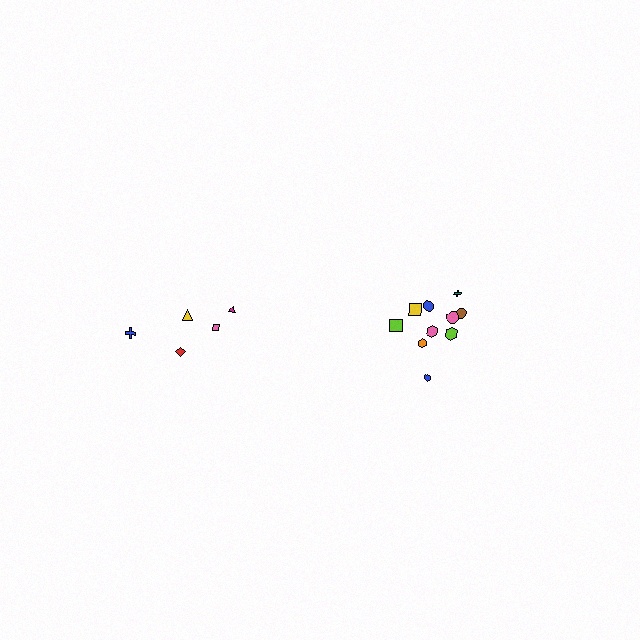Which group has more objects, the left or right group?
The right group.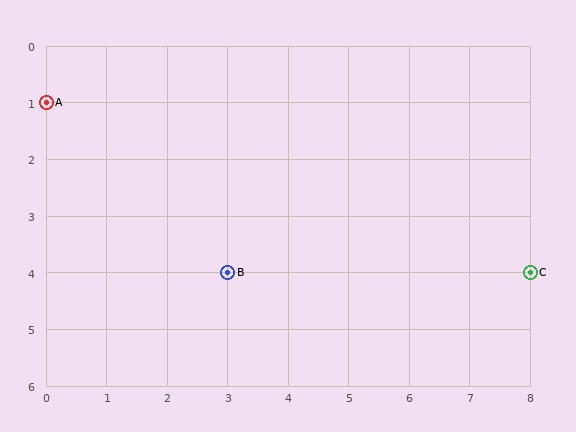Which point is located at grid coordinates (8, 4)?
Point C is at (8, 4).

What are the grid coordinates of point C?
Point C is at grid coordinates (8, 4).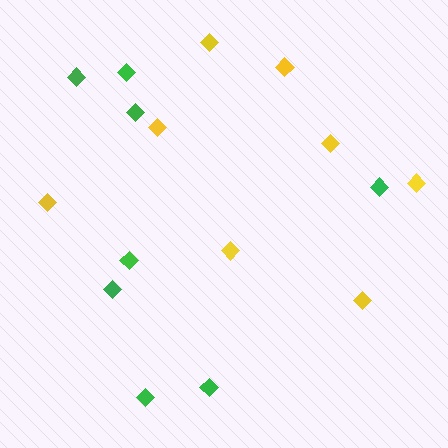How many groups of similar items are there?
There are 2 groups: one group of green diamonds (8) and one group of yellow diamonds (8).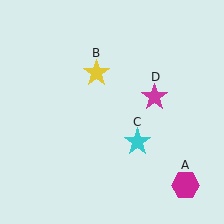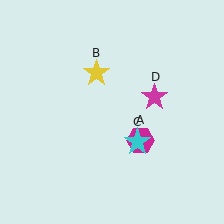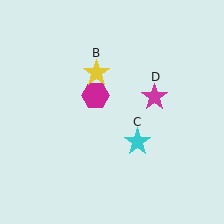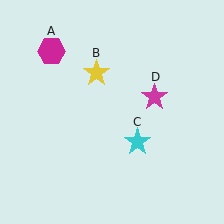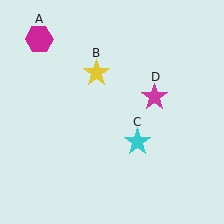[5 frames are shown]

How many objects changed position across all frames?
1 object changed position: magenta hexagon (object A).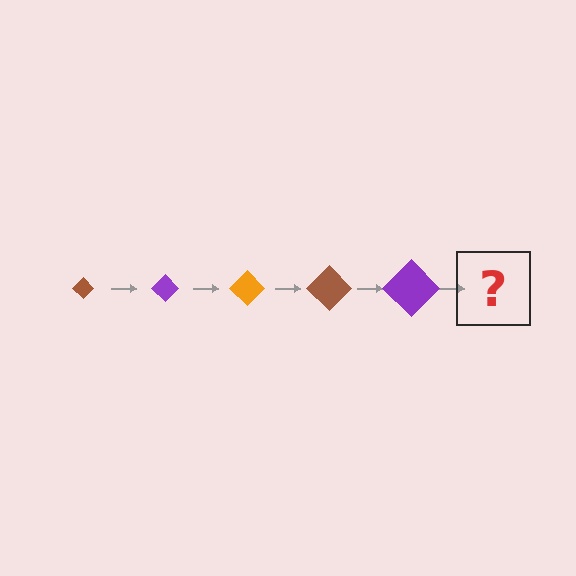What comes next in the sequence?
The next element should be an orange diamond, larger than the previous one.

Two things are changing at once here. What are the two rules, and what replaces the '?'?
The two rules are that the diamond grows larger each step and the color cycles through brown, purple, and orange. The '?' should be an orange diamond, larger than the previous one.